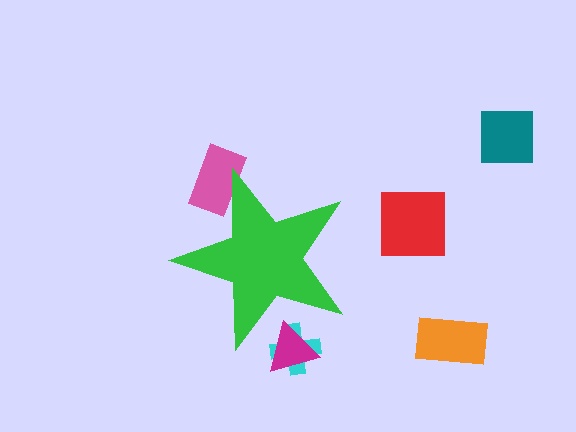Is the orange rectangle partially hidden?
No, the orange rectangle is fully visible.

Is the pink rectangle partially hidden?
Yes, the pink rectangle is partially hidden behind the green star.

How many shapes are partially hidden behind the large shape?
3 shapes are partially hidden.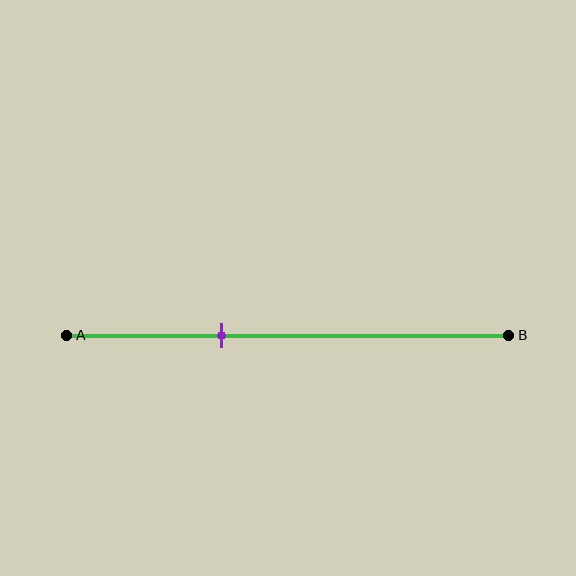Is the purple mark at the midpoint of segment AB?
No, the mark is at about 35% from A, not at the 50% midpoint.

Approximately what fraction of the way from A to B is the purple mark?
The purple mark is approximately 35% of the way from A to B.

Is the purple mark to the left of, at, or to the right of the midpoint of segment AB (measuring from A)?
The purple mark is to the left of the midpoint of segment AB.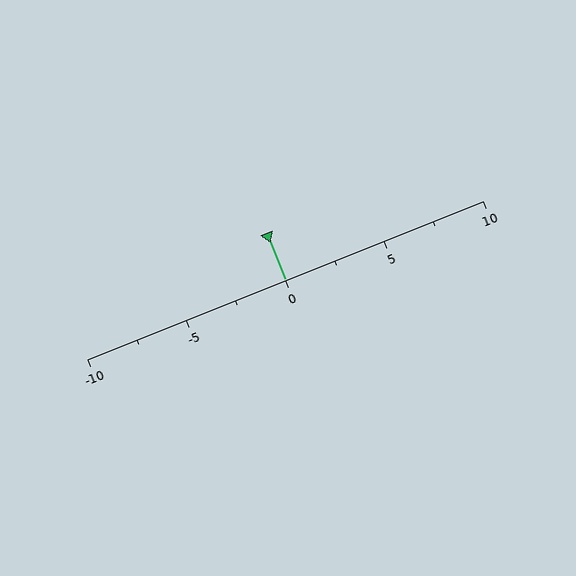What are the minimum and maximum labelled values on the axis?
The axis runs from -10 to 10.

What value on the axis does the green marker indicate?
The marker indicates approximately 0.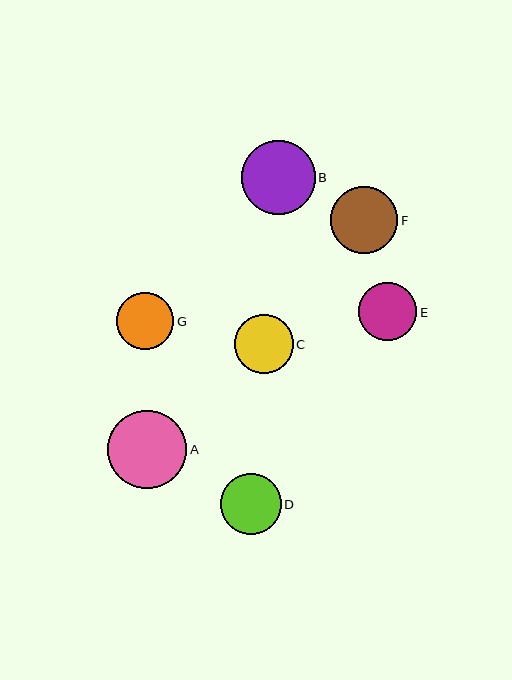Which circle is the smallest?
Circle G is the smallest with a size of approximately 57 pixels.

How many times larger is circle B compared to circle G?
Circle B is approximately 1.3 times the size of circle G.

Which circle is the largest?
Circle A is the largest with a size of approximately 79 pixels.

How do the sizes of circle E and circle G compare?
Circle E and circle G are approximately the same size.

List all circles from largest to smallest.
From largest to smallest: A, B, F, D, C, E, G.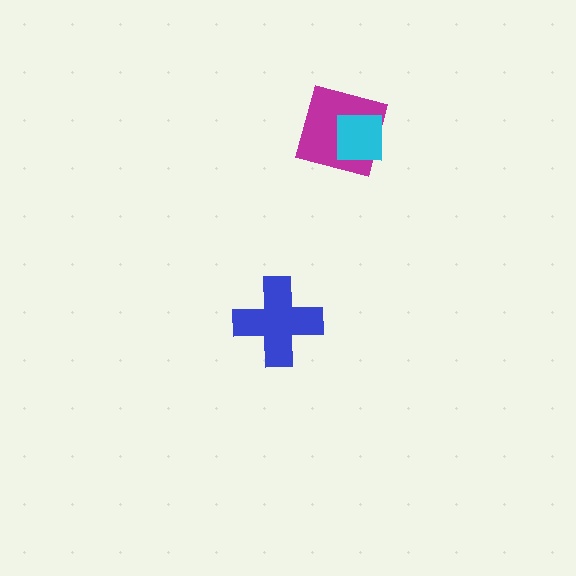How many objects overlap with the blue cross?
0 objects overlap with the blue cross.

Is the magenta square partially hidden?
Yes, it is partially covered by another shape.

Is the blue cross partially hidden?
No, no other shape covers it.